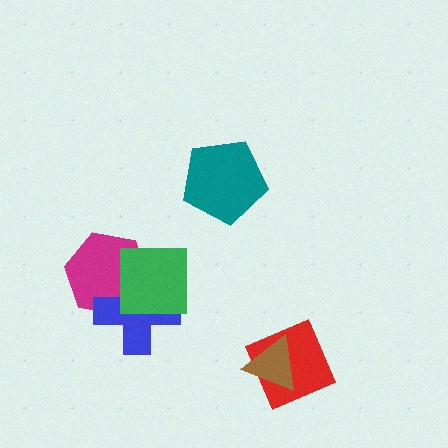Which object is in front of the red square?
The brown triangle is in front of the red square.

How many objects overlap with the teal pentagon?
0 objects overlap with the teal pentagon.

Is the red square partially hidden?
Yes, it is partially covered by another shape.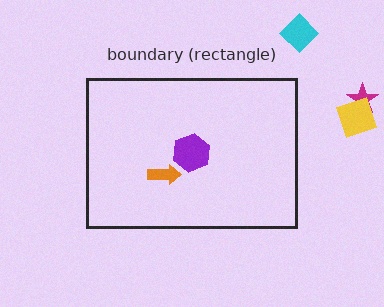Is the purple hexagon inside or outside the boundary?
Inside.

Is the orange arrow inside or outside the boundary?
Inside.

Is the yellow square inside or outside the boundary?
Outside.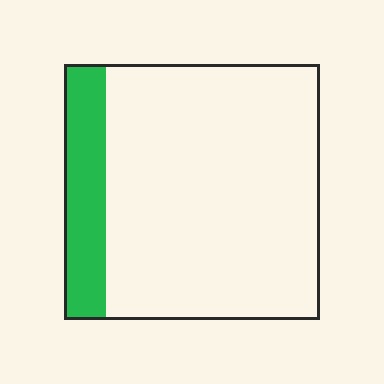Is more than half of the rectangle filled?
No.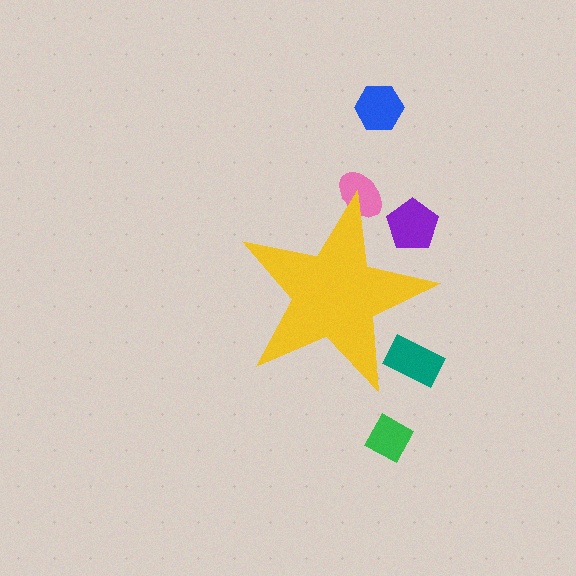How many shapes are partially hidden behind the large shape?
3 shapes are partially hidden.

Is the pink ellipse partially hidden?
Yes, the pink ellipse is partially hidden behind the yellow star.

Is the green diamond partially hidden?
No, the green diamond is fully visible.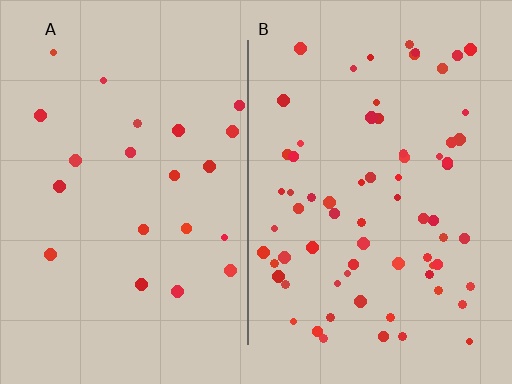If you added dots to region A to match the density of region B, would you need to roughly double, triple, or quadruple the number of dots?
Approximately triple.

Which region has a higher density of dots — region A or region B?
B (the right).